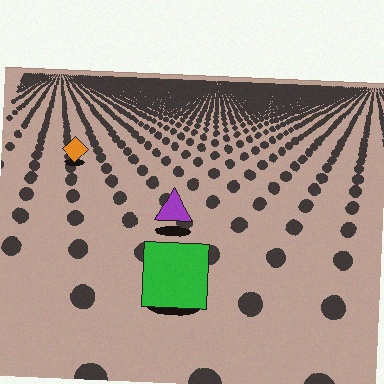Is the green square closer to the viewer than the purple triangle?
Yes. The green square is closer — you can tell from the texture gradient: the ground texture is coarser near it.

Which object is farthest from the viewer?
The orange diamond is farthest from the viewer. It appears smaller and the ground texture around it is denser.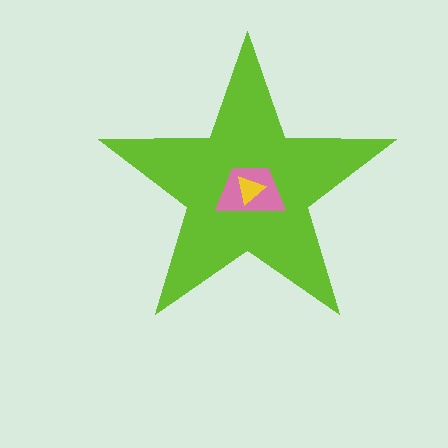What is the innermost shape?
The yellow triangle.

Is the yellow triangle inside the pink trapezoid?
Yes.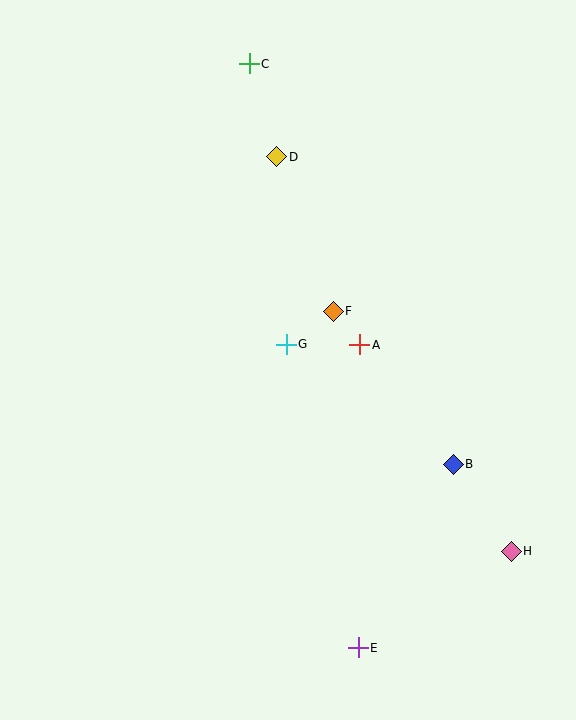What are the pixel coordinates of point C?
Point C is at (249, 64).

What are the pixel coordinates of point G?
Point G is at (286, 344).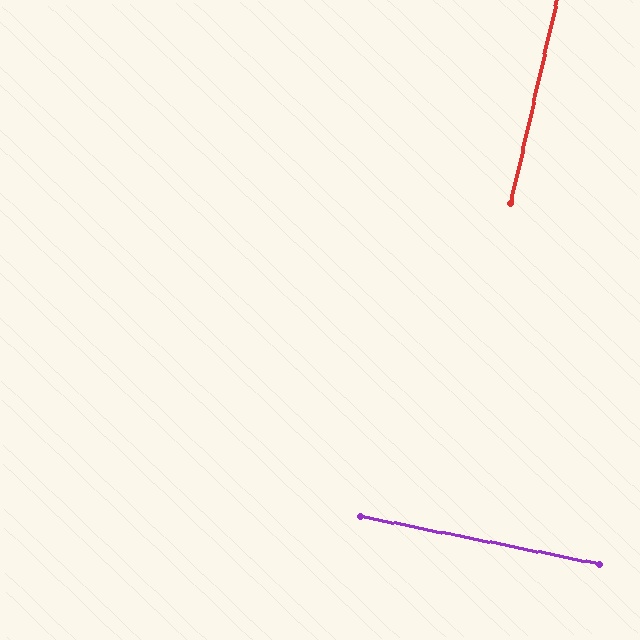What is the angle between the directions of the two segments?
Approximately 89 degrees.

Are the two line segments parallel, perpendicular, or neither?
Perpendicular — they meet at approximately 89°.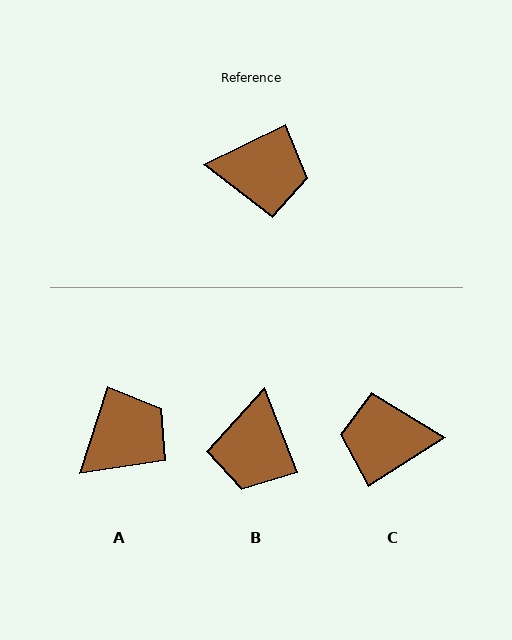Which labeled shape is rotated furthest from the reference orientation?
C, about 174 degrees away.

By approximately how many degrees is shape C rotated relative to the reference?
Approximately 174 degrees clockwise.